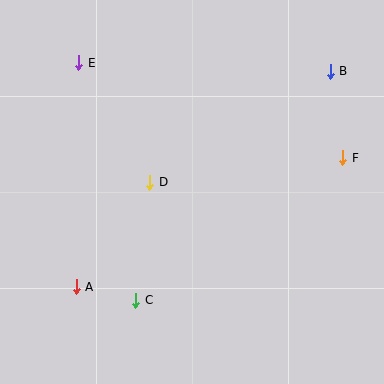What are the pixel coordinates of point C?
Point C is at (136, 300).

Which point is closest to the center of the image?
Point D at (150, 182) is closest to the center.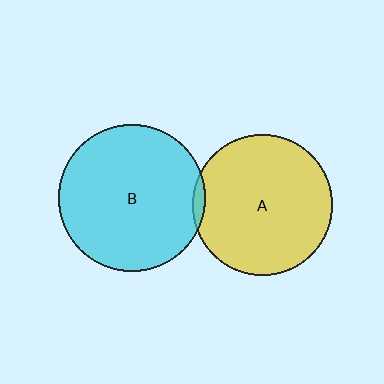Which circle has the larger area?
Circle B (cyan).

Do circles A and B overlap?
Yes.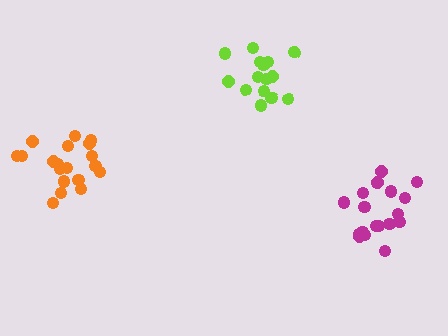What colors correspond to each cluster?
The clusters are colored: magenta, lime, orange.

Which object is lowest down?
The magenta cluster is bottommost.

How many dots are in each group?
Group 1: 21 dots, Group 2: 15 dots, Group 3: 19 dots (55 total).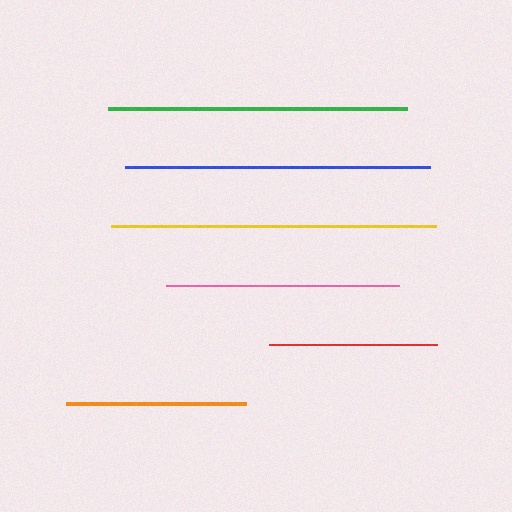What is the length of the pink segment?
The pink segment is approximately 233 pixels long.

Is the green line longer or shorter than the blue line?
The blue line is longer than the green line.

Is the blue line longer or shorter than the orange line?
The blue line is longer than the orange line.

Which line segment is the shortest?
The red line is the shortest at approximately 168 pixels.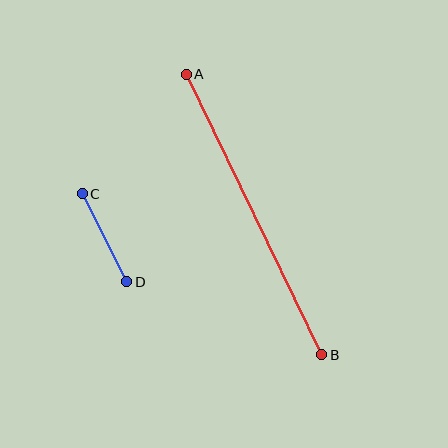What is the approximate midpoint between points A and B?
The midpoint is at approximately (254, 215) pixels.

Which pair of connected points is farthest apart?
Points A and B are farthest apart.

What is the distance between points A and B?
The distance is approximately 312 pixels.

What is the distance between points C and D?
The distance is approximately 98 pixels.